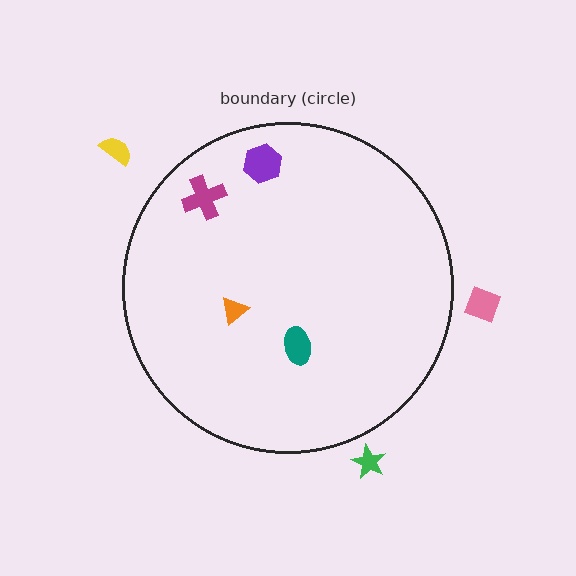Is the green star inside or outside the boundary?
Outside.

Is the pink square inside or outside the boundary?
Outside.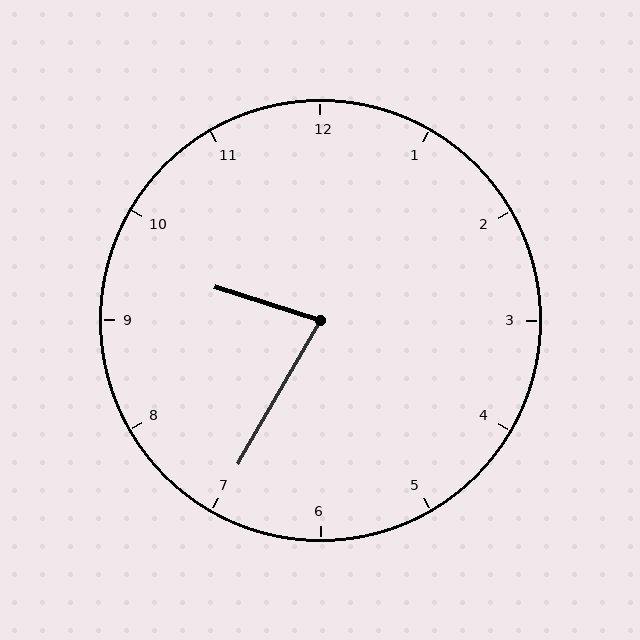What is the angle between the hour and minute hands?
Approximately 78 degrees.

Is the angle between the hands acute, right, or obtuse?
It is acute.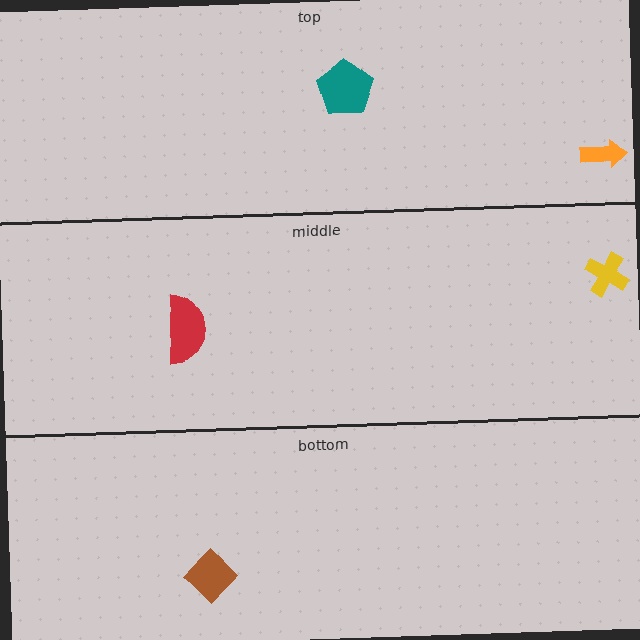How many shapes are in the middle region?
2.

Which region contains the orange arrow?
The top region.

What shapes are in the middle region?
The yellow cross, the red semicircle.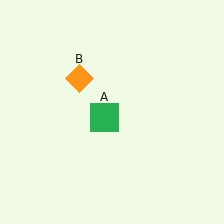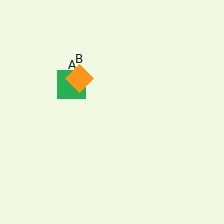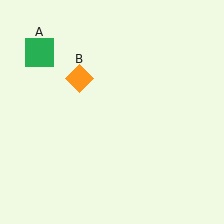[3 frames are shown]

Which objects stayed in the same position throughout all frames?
Orange diamond (object B) remained stationary.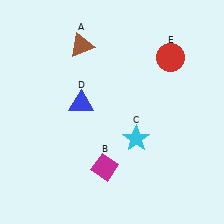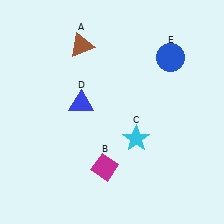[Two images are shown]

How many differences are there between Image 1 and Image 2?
There is 1 difference between the two images.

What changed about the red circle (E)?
In Image 1, E is red. In Image 2, it changed to blue.